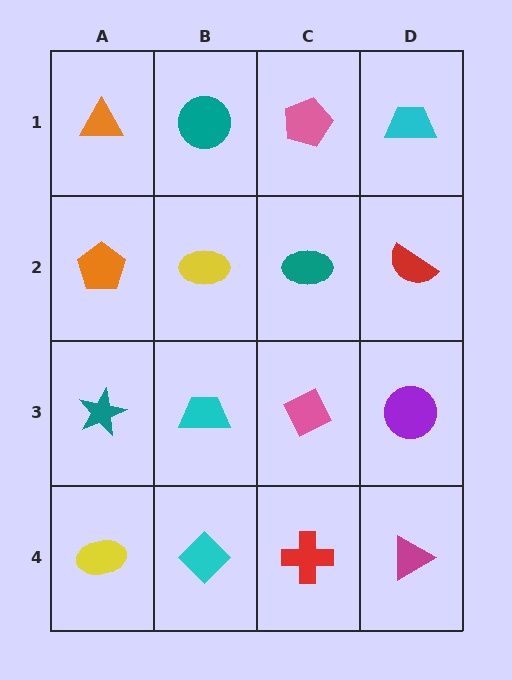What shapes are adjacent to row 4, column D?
A purple circle (row 3, column D), a red cross (row 4, column C).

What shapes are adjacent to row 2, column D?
A cyan trapezoid (row 1, column D), a purple circle (row 3, column D), a teal ellipse (row 2, column C).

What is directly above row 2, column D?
A cyan trapezoid.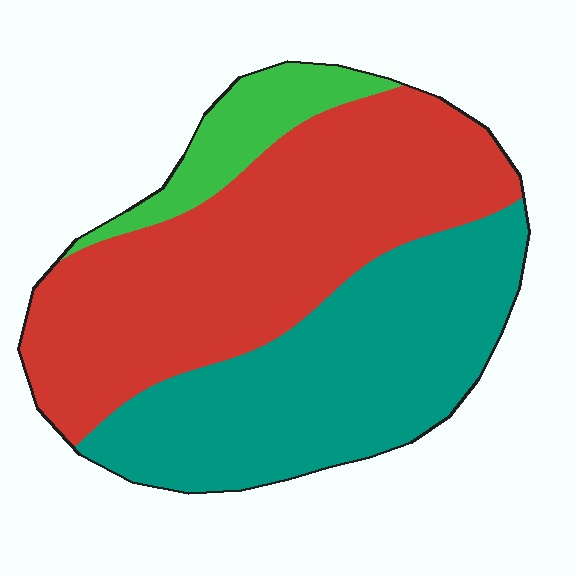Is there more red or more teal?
Red.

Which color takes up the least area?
Green, at roughly 10%.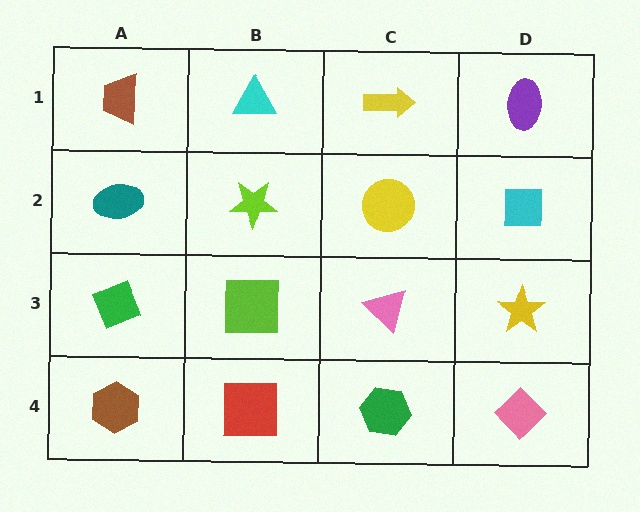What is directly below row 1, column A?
A teal ellipse.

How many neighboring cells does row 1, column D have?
2.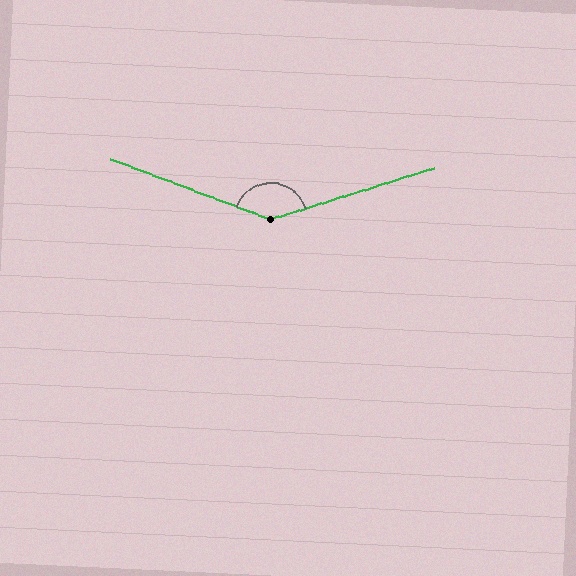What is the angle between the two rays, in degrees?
Approximately 142 degrees.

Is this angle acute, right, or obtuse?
It is obtuse.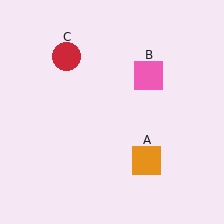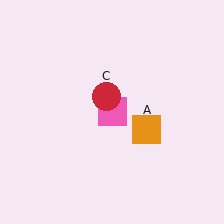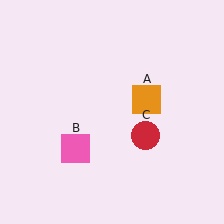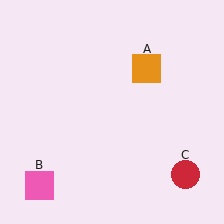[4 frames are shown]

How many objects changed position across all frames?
3 objects changed position: orange square (object A), pink square (object B), red circle (object C).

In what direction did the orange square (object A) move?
The orange square (object A) moved up.